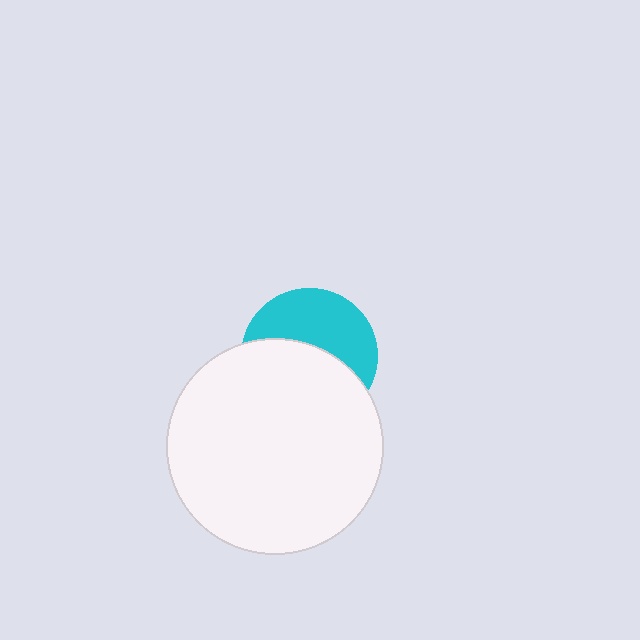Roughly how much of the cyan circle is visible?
About half of it is visible (roughly 46%).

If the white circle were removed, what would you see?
You would see the complete cyan circle.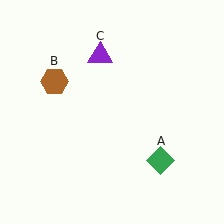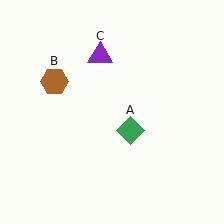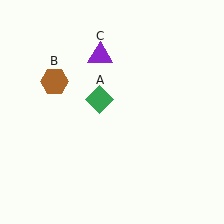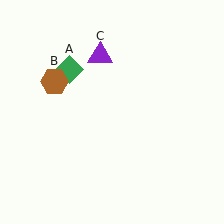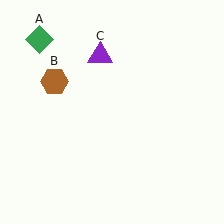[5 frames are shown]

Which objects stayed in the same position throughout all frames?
Brown hexagon (object B) and purple triangle (object C) remained stationary.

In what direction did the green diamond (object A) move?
The green diamond (object A) moved up and to the left.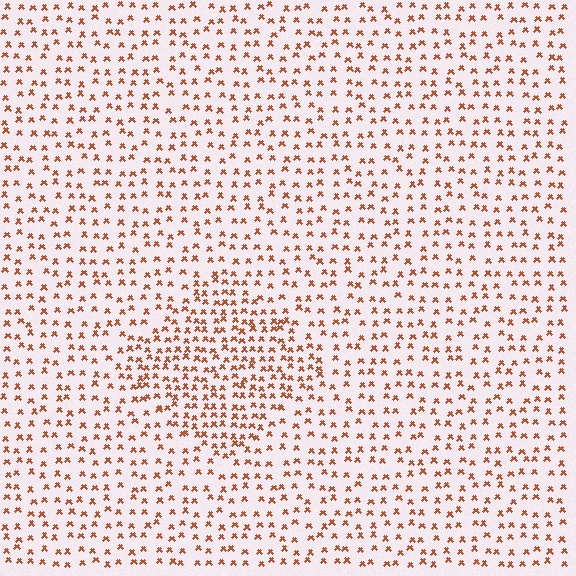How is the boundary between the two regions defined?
The boundary is defined by a change in element density (approximately 1.8x ratio). All elements are the same color, size, and shape.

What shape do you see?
I see a diamond.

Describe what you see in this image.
The image contains small brown elements arranged at two different densities. A diamond-shaped region is visible where the elements are more densely packed than the surrounding area.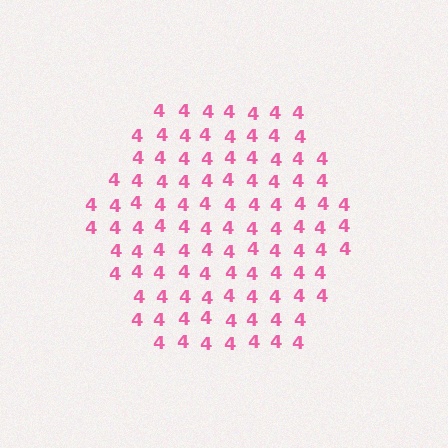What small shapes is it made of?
It is made of small digit 4's.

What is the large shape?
The large shape is a hexagon.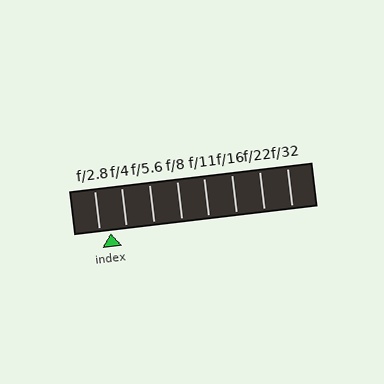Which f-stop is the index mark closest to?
The index mark is closest to f/2.8.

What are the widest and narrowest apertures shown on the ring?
The widest aperture shown is f/2.8 and the narrowest is f/32.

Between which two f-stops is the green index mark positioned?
The index mark is between f/2.8 and f/4.